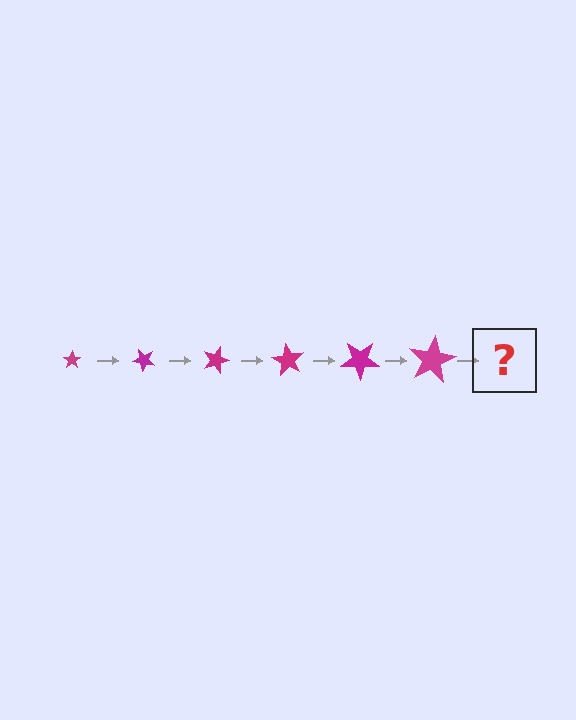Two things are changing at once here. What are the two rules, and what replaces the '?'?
The two rules are that the star grows larger each step and it rotates 45 degrees each step. The '?' should be a star, larger than the previous one and rotated 270 degrees from the start.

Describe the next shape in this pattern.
It should be a star, larger than the previous one and rotated 270 degrees from the start.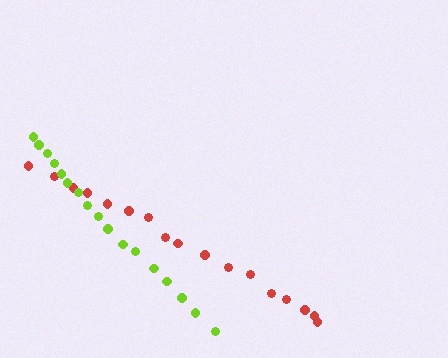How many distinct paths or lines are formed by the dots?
There are 2 distinct paths.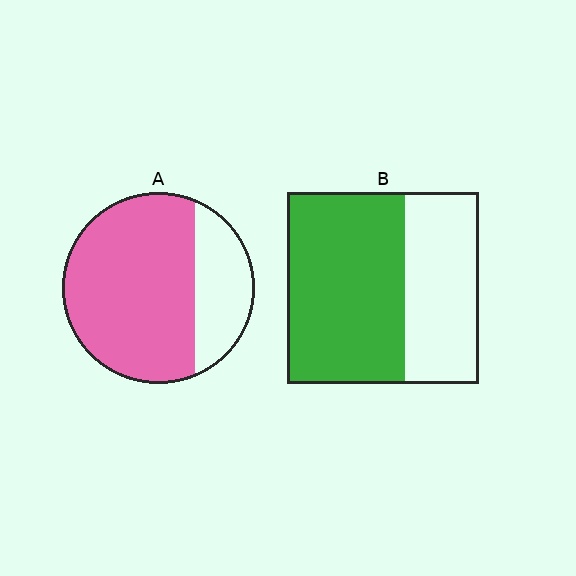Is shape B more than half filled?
Yes.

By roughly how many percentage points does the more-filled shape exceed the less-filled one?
By roughly 10 percentage points (A over B).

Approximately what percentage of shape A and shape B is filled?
A is approximately 75% and B is approximately 60%.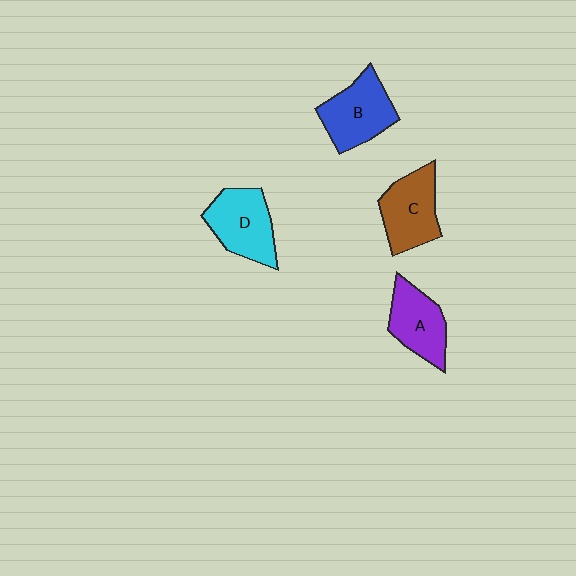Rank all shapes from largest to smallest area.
From largest to smallest: D (cyan), B (blue), C (brown), A (purple).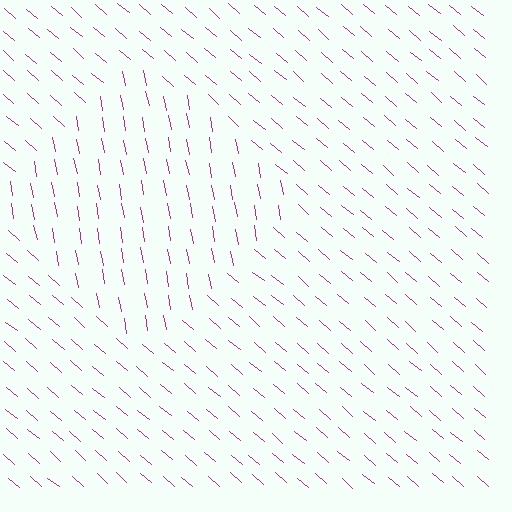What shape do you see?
I see a diamond.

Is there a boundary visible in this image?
Yes, there is a texture boundary formed by a change in line orientation.